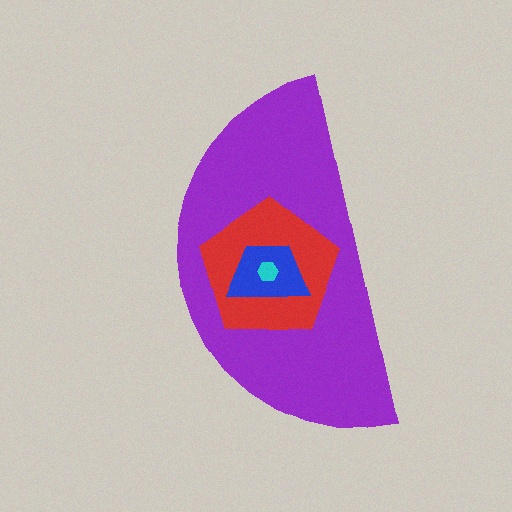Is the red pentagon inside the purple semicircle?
Yes.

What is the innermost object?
The cyan hexagon.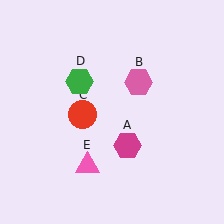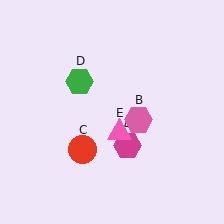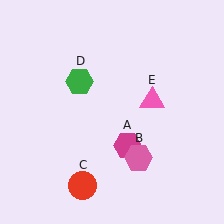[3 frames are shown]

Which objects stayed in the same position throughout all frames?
Magenta hexagon (object A) and green hexagon (object D) remained stationary.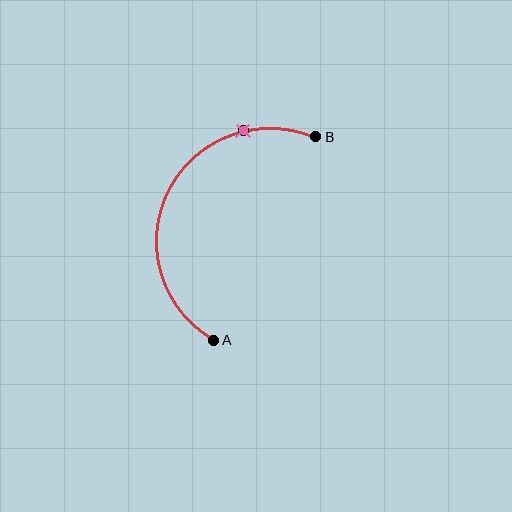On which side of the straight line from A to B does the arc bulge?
The arc bulges to the left of the straight line connecting A and B.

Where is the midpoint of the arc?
The arc midpoint is the point on the curve farthest from the straight line joining A and B. It sits to the left of that line.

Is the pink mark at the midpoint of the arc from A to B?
No. The pink mark lies on the arc but is closer to endpoint B. The arc midpoint would be at the point on the curve equidistant along the arc from both A and B.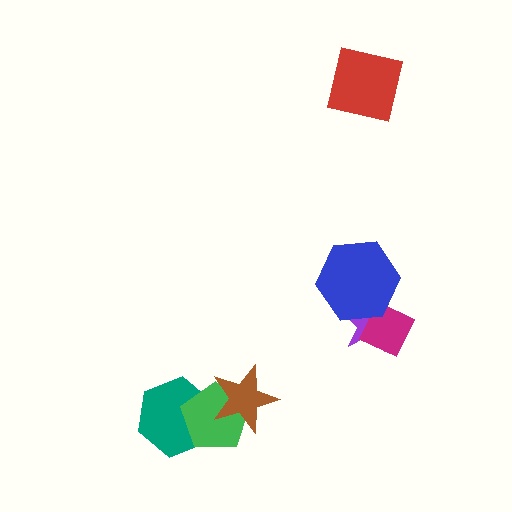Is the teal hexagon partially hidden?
Yes, it is partially covered by another shape.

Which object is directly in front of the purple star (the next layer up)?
The magenta diamond is directly in front of the purple star.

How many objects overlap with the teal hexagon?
1 object overlaps with the teal hexagon.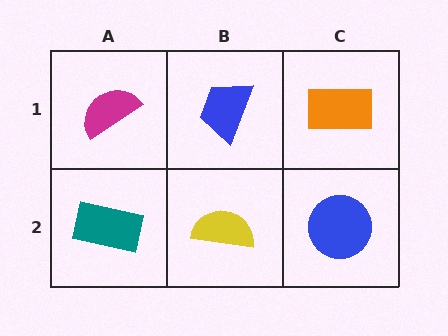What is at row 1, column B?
A blue trapezoid.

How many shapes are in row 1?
3 shapes.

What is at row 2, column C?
A blue circle.